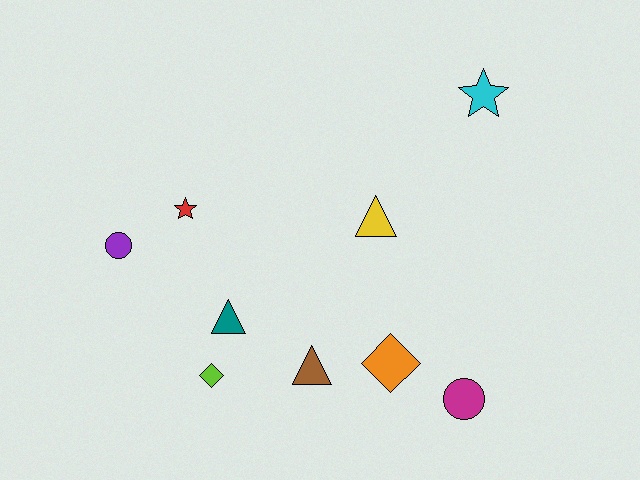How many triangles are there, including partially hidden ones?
There are 3 triangles.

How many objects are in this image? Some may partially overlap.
There are 9 objects.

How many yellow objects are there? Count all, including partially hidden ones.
There is 1 yellow object.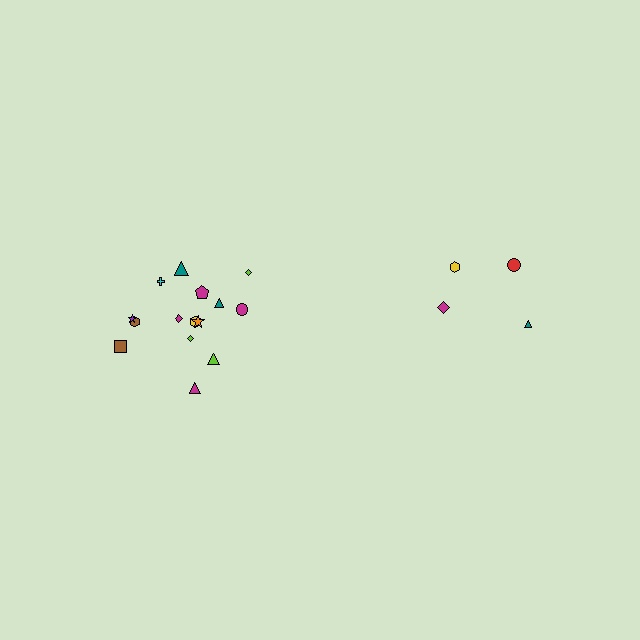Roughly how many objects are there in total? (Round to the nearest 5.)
Roughly 20 objects in total.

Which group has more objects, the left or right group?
The left group.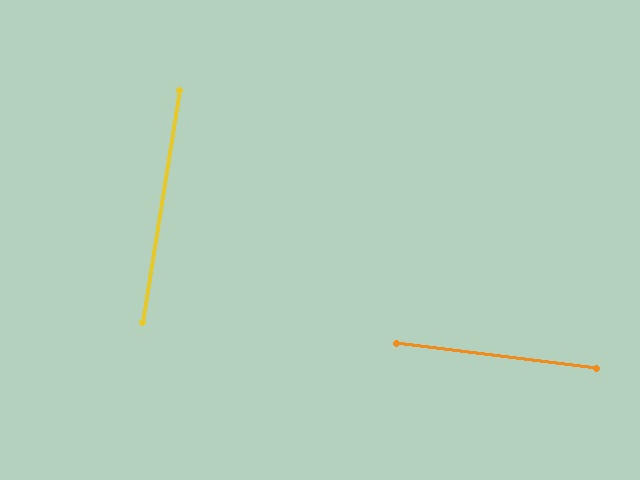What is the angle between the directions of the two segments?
Approximately 88 degrees.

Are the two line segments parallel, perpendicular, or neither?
Perpendicular — they meet at approximately 88°.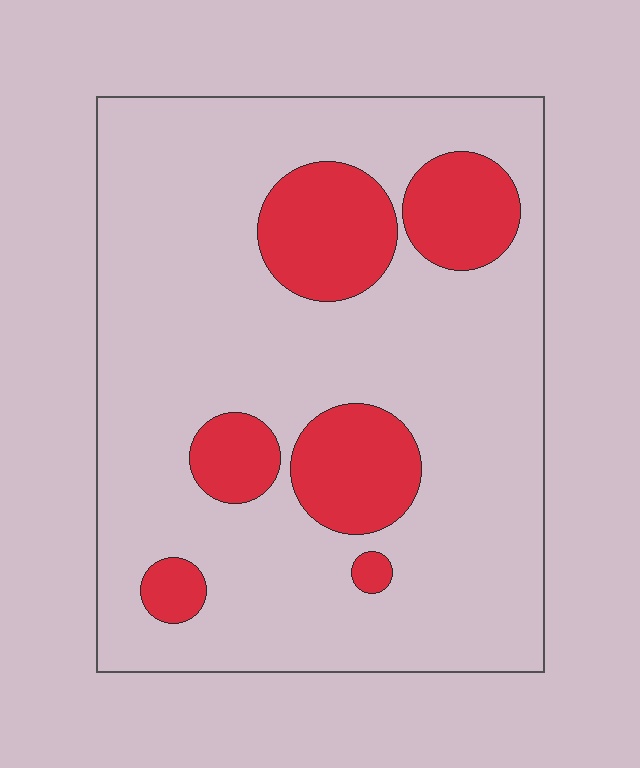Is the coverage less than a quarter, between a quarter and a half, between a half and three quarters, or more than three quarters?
Less than a quarter.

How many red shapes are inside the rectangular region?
6.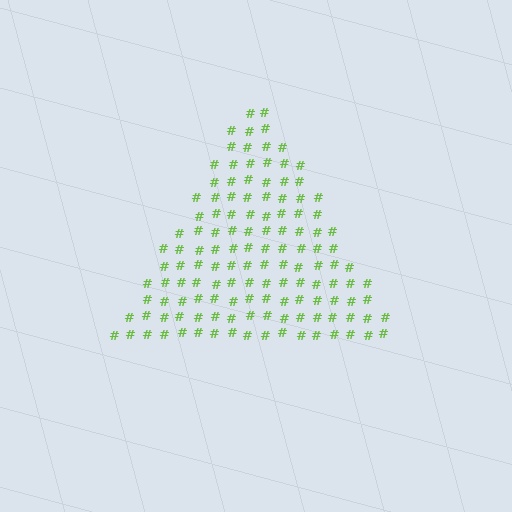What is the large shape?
The large shape is a triangle.